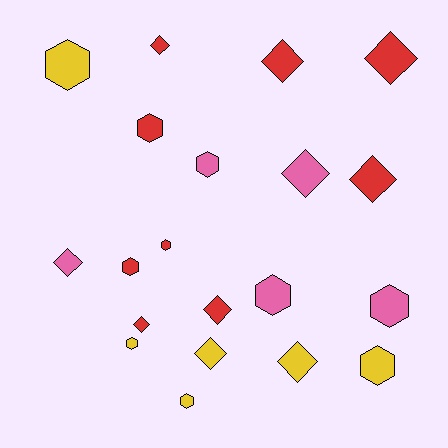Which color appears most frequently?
Red, with 9 objects.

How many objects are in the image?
There are 20 objects.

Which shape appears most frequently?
Hexagon, with 10 objects.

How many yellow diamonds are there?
There are 2 yellow diamonds.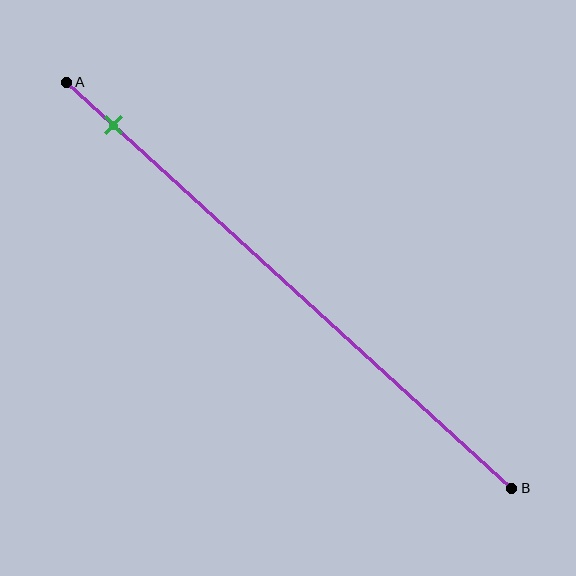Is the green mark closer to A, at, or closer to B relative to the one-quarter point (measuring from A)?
The green mark is closer to point A than the one-quarter point of segment AB.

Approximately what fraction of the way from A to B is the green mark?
The green mark is approximately 10% of the way from A to B.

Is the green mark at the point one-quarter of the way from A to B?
No, the mark is at about 10% from A, not at the 25% one-quarter point.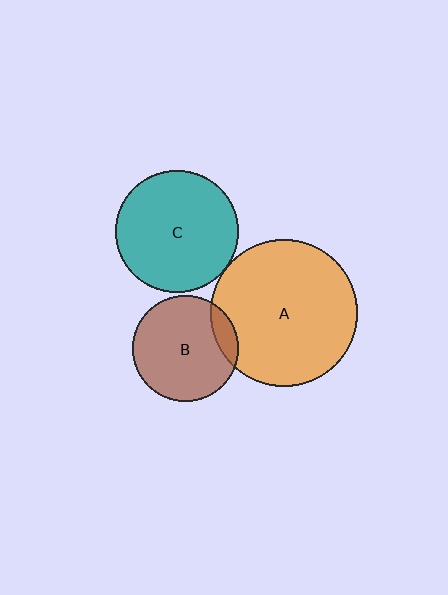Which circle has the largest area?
Circle A (orange).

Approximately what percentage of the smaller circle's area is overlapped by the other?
Approximately 10%.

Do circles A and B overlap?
Yes.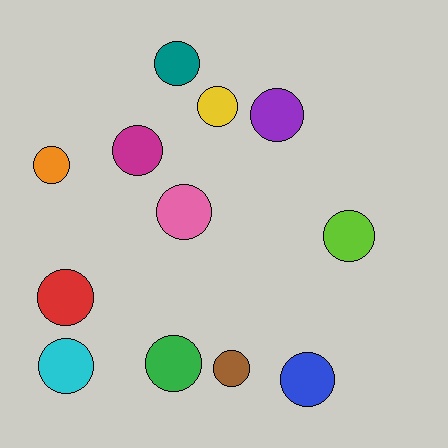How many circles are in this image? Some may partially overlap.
There are 12 circles.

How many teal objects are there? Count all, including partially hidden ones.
There is 1 teal object.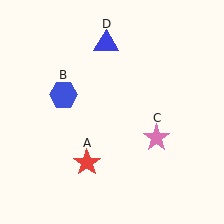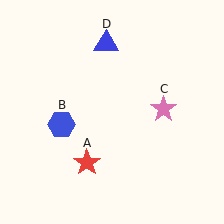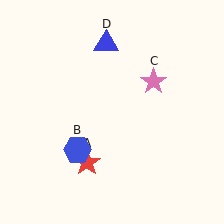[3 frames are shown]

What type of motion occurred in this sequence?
The blue hexagon (object B), pink star (object C) rotated counterclockwise around the center of the scene.